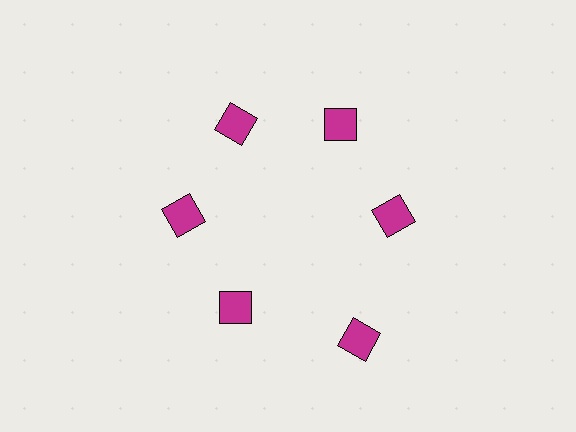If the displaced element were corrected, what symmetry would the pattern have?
It would have 6-fold rotational symmetry — the pattern would map onto itself every 60 degrees.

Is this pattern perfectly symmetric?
No. The 6 magenta diamonds are arranged in a ring, but one element near the 5 o'clock position is pushed outward from the center, breaking the 6-fold rotational symmetry.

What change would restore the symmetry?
The symmetry would be restored by moving it inward, back onto the ring so that all 6 diamonds sit at equal angles and equal distance from the center.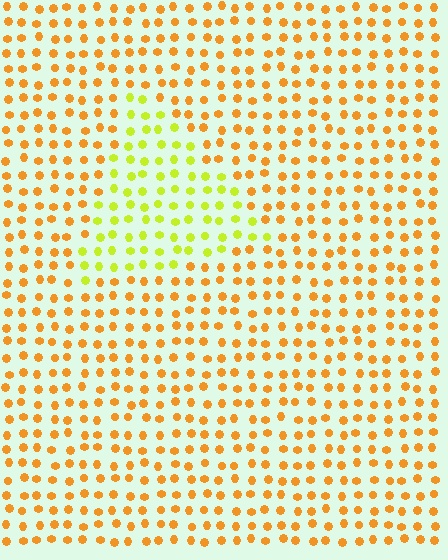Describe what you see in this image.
The image is filled with small orange elements in a uniform arrangement. A triangle-shaped region is visible where the elements are tinted to a slightly different hue, forming a subtle color boundary.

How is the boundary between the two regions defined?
The boundary is defined purely by a slight shift in hue (about 41 degrees). Spacing, size, and orientation are identical on both sides.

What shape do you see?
I see a triangle.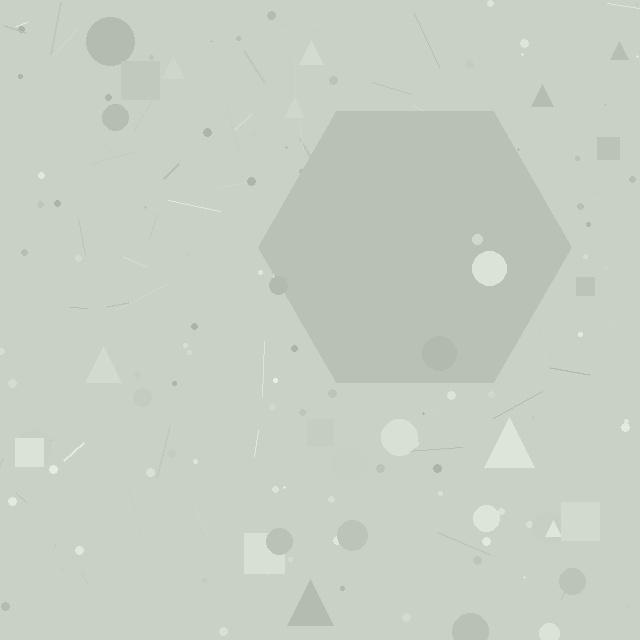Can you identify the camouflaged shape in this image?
The camouflaged shape is a hexagon.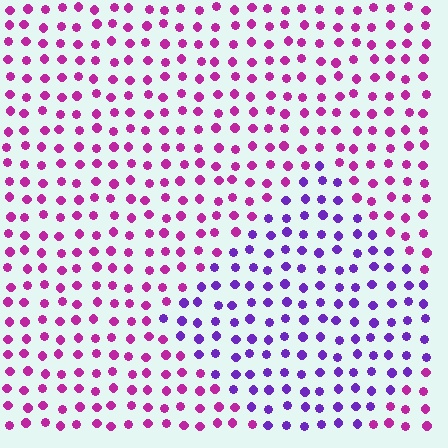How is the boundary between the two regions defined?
The boundary is defined purely by a slight shift in hue (about 43 degrees). Spacing, size, and orientation are identical on both sides.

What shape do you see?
I see a diamond.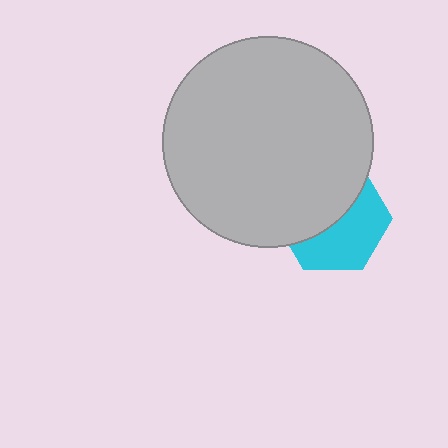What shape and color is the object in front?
The object in front is a light gray circle.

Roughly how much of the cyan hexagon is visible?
About half of it is visible (roughly 49%).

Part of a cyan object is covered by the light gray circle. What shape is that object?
It is a hexagon.